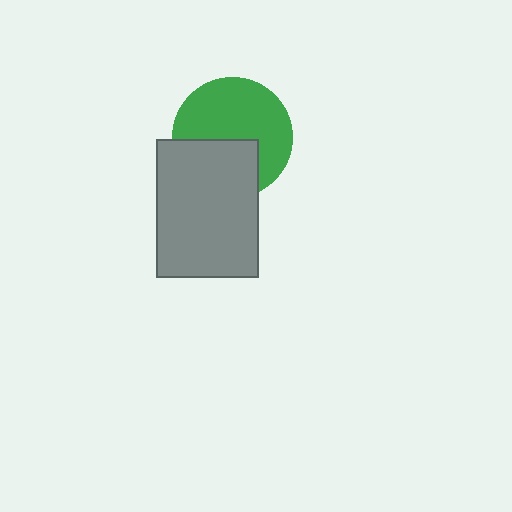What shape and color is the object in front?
The object in front is a gray rectangle.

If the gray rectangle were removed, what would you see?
You would see the complete green circle.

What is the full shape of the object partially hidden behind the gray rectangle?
The partially hidden object is a green circle.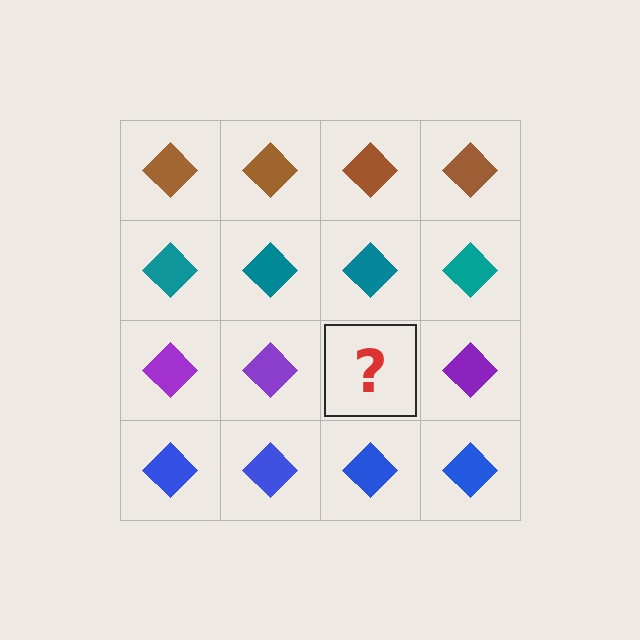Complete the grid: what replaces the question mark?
The question mark should be replaced with a purple diamond.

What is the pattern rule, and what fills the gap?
The rule is that each row has a consistent color. The gap should be filled with a purple diamond.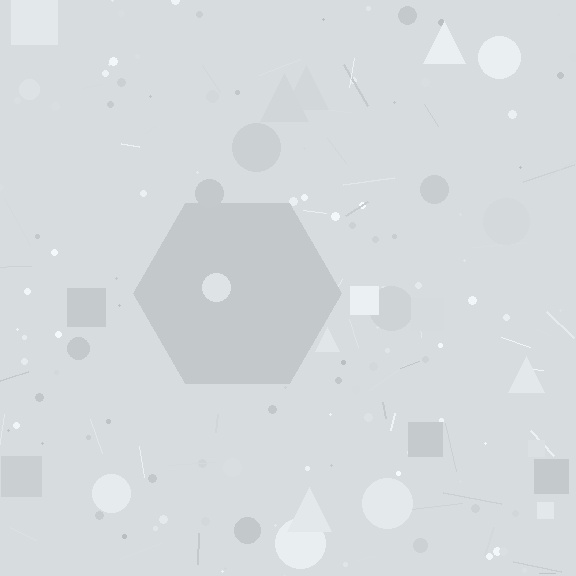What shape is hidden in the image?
A hexagon is hidden in the image.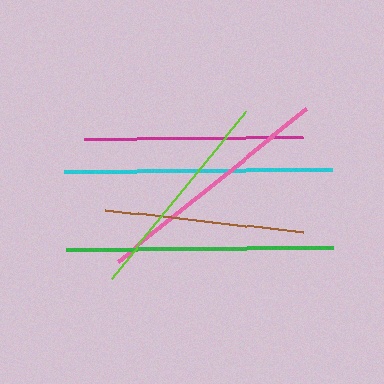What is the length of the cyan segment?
The cyan segment is approximately 268 pixels long.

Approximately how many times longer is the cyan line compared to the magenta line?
The cyan line is approximately 1.2 times the length of the magenta line.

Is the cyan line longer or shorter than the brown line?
The cyan line is longer than the brown line.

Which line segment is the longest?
The cyan line is the longest at approximately 268 pixels.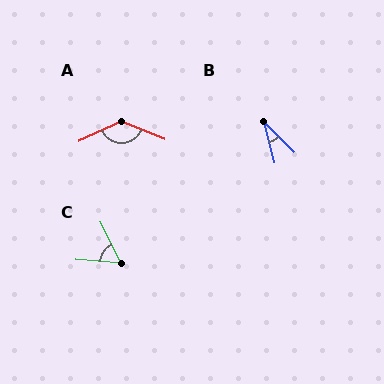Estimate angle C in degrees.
Approximately 59 degrees.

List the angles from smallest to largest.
B (31°), C (59°), A (133°).